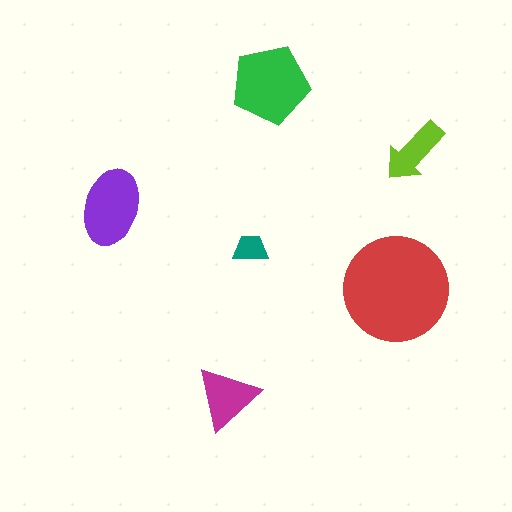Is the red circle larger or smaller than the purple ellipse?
Larger.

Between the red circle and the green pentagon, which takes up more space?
The red circle.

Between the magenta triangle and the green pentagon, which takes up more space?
The green pentagon.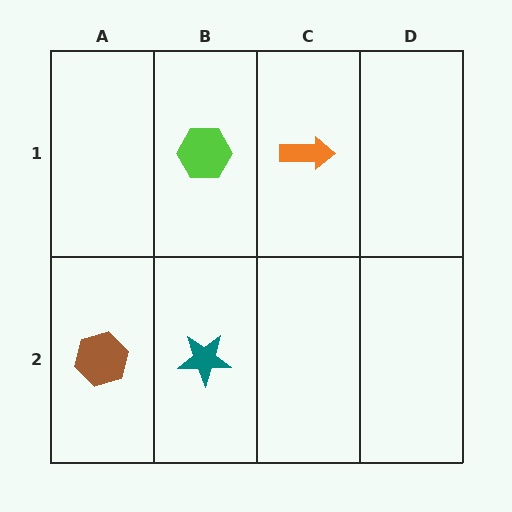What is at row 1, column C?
An orange arrow.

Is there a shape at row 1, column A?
No, that cell is empty.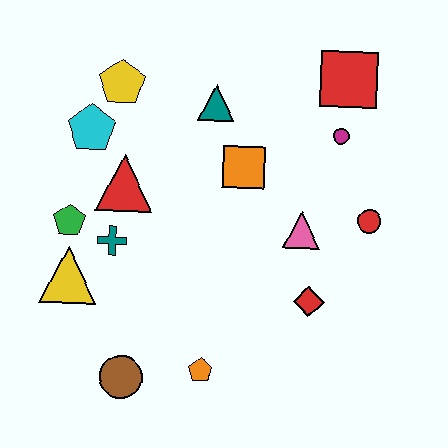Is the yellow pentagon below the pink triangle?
No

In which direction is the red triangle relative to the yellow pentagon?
The red triangle is below the yellow pentagon.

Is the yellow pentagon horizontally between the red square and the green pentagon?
Yes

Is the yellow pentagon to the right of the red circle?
No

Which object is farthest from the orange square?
The brown circle is farthest from the orange square.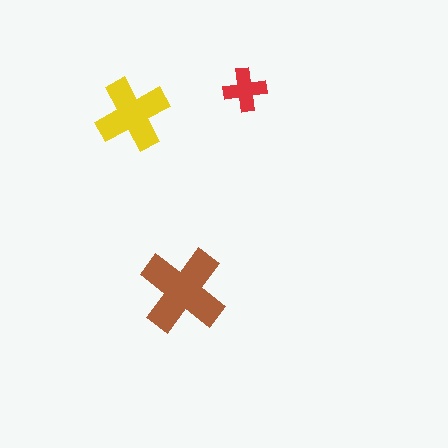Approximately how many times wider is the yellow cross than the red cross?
About 1.5 times wider.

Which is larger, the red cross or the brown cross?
The brown one.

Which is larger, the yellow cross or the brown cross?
The brown one.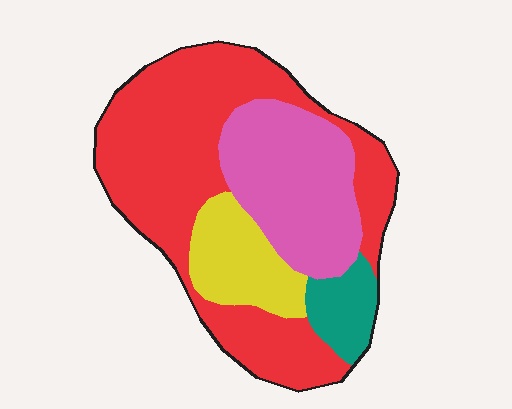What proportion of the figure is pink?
Pink takes up about one quarter (1/4) of the figure.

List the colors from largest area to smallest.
From largest to smallest: red, pink, yellow, teal.